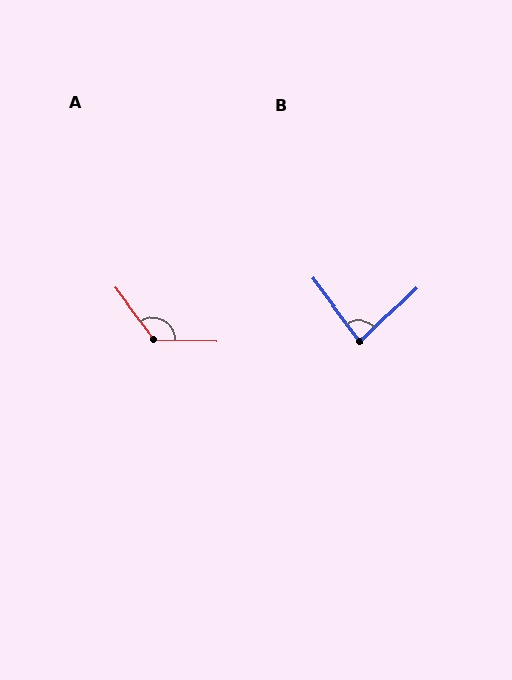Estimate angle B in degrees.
Approximately 83 degrees.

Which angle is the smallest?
B, at approximately 83 degrees.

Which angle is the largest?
A, at approximately 129 degrees.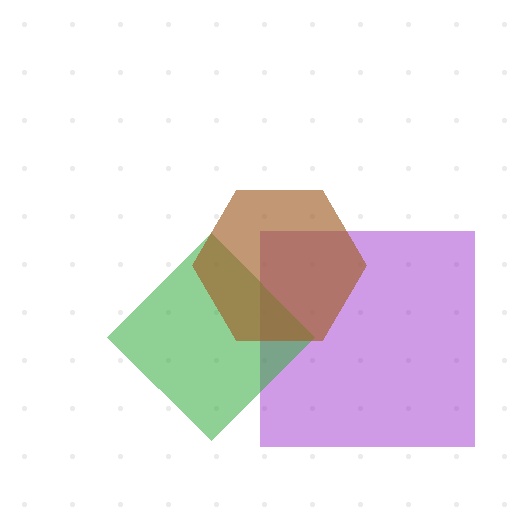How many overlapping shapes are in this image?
There are 3 overlapping shapes in the image.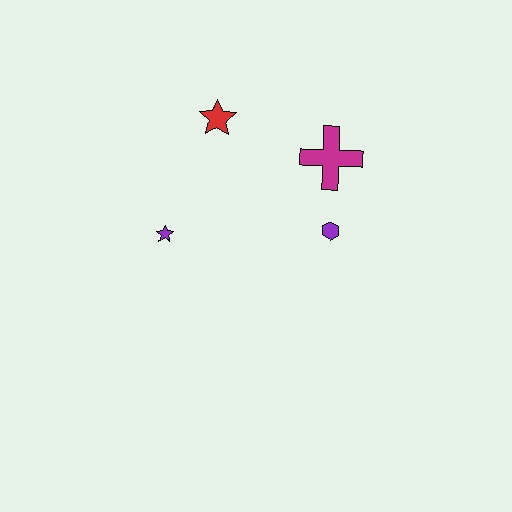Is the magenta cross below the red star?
Yes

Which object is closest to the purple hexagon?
The magenta cross is closest to the purple hexagon.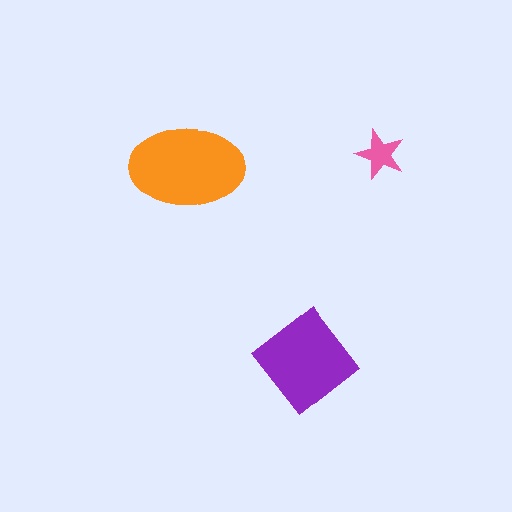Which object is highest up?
The pink star is topmost.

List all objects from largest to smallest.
The orange ellipse, the purple diamond, the pink star.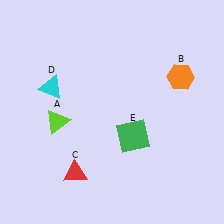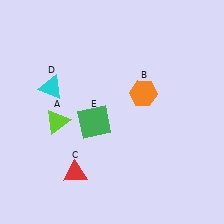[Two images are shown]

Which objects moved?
The objects that moved are: the orange hexagon (B), the green square (E).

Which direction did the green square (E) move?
The green square (E) moved left.